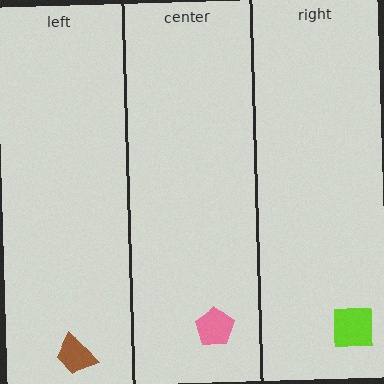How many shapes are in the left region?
1.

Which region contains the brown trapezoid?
The left region.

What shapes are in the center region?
The pink pentagon.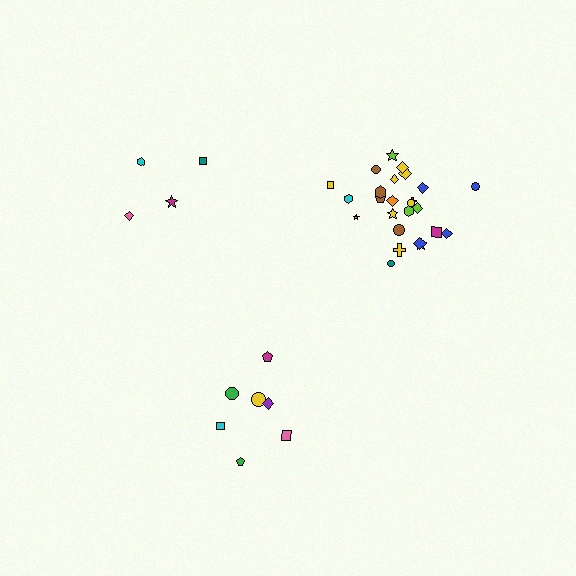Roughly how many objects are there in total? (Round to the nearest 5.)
Roughly 35 objects in total.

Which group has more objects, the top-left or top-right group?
The top-right group.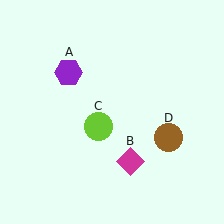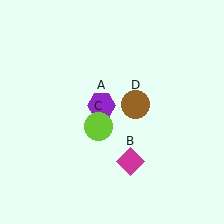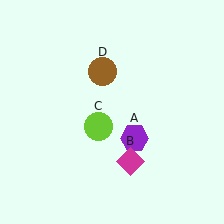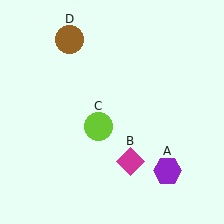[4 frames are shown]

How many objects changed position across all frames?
2 objects changed position: purple hexagon (object A), brown circle (object D).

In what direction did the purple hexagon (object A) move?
The purple hexagon (object A) moved down and to the right.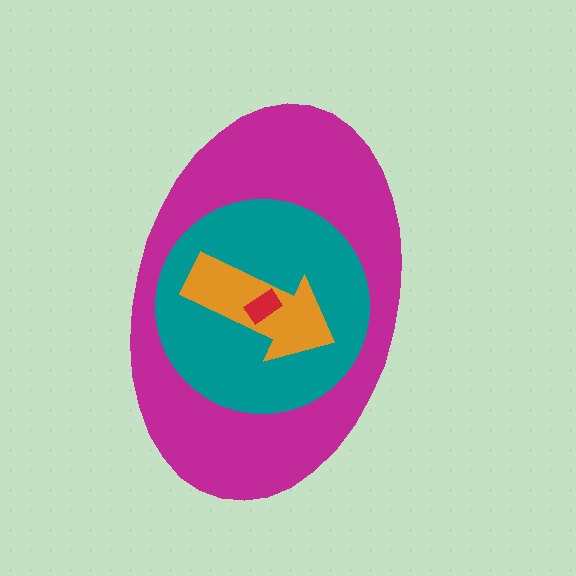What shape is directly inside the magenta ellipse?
The teal circle.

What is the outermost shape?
The magenta ellipse.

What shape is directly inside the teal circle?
The orange arrow.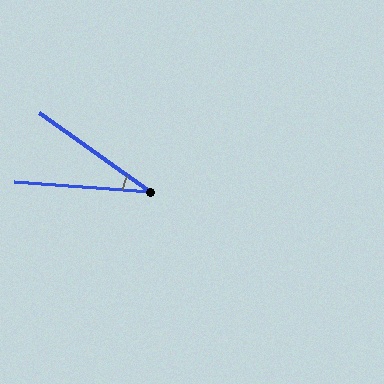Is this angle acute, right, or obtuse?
It is acute.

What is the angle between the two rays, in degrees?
Approximately 31 degrees.